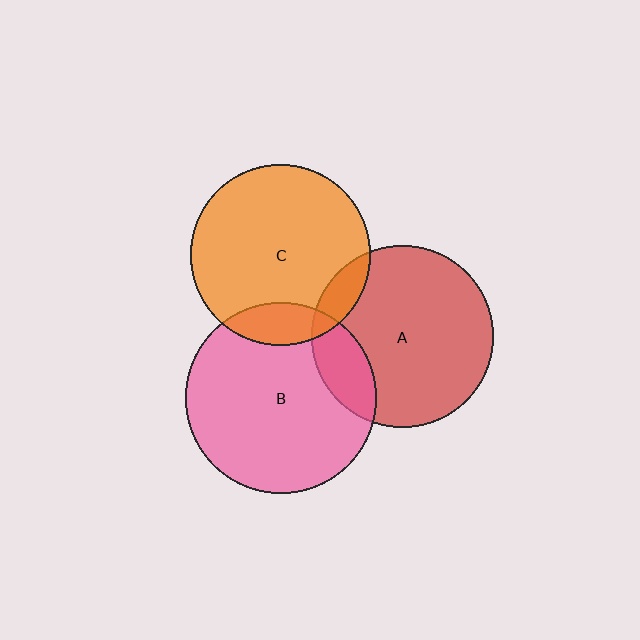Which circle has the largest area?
Circle B (pink).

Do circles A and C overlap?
Yes.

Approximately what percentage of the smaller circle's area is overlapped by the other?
Approximately 10%.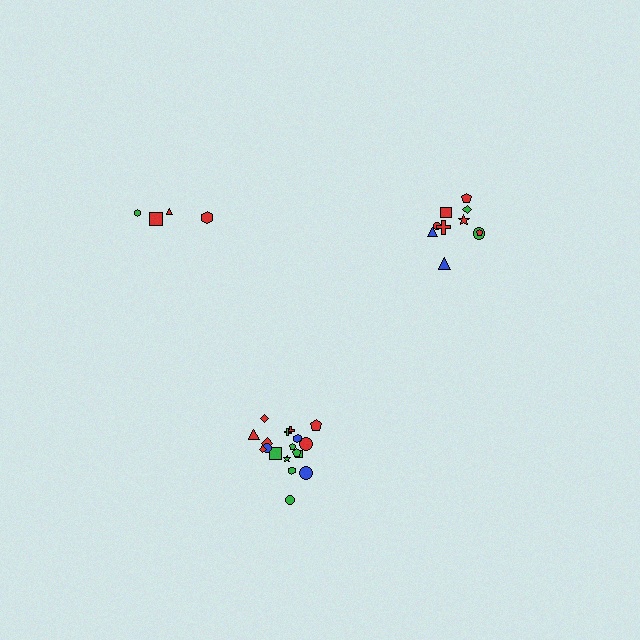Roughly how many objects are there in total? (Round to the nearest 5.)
Roughly 30 objects in total.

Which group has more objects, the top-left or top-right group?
The top-right group.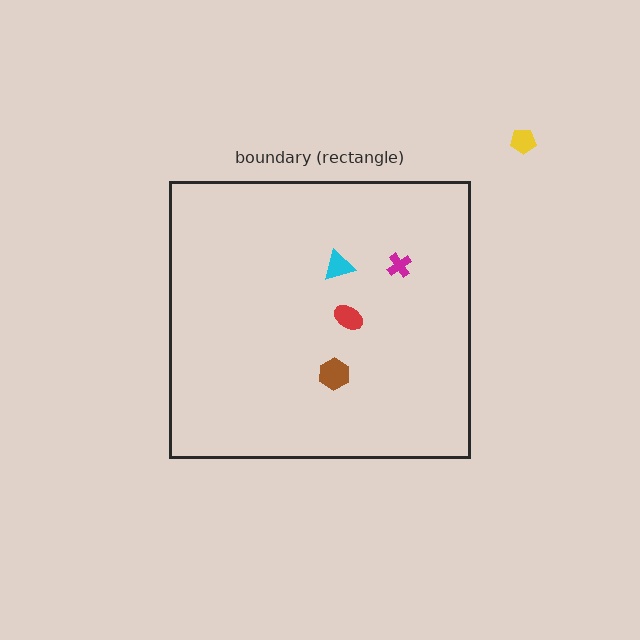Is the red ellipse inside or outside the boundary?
Inside.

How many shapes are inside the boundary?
4 inside, 1 outside.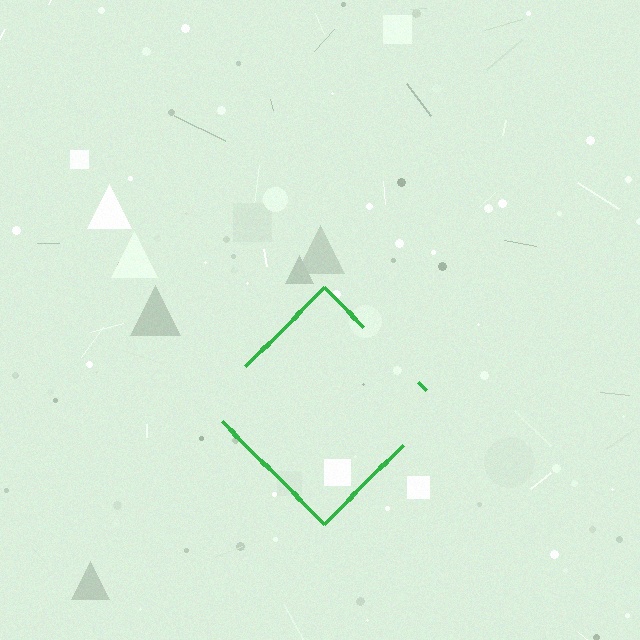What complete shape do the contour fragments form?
The contour fragments form a diamond.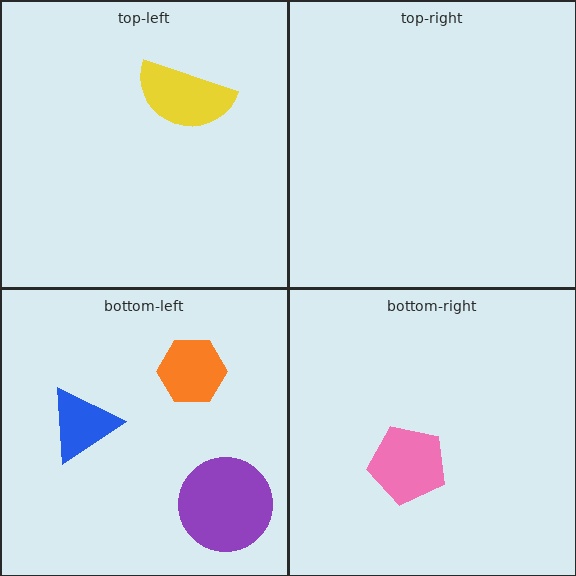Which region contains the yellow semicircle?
The top-left region.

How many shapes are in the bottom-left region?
3.